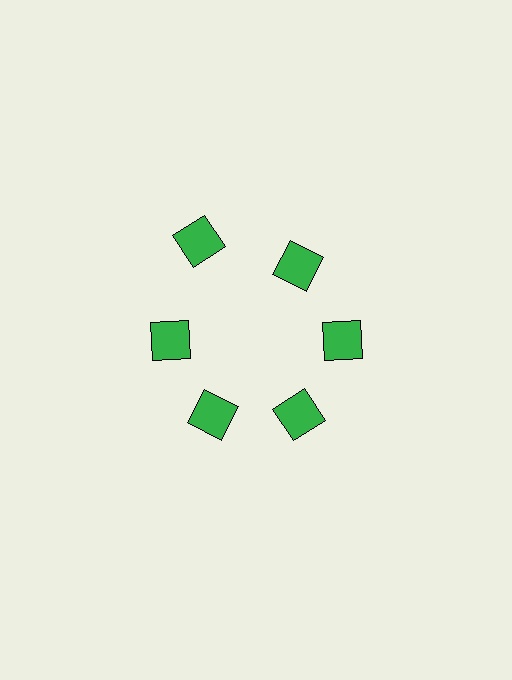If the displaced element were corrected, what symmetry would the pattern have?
It would have 6-fold rotational symmetry — the pattern would map onto itself every 60 degrees.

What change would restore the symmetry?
The symmetry would be restored by moving it inward, back onto the ring so that all 6 squares sit at equal angles and equal distance from the center.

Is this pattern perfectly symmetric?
No. The 6 green squares are arranged in a ring, but one element near the 11 o'clock position is pushed outward from the center, breaking the 6-fold rotational symmetry.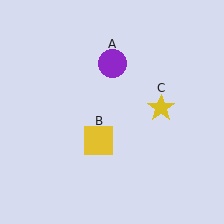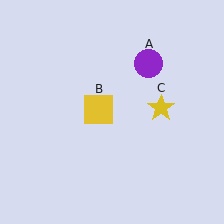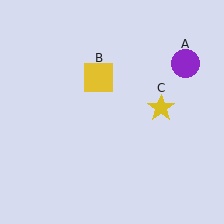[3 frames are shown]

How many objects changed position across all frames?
2 objects changed position: purple circle (object A), yellow square (object B).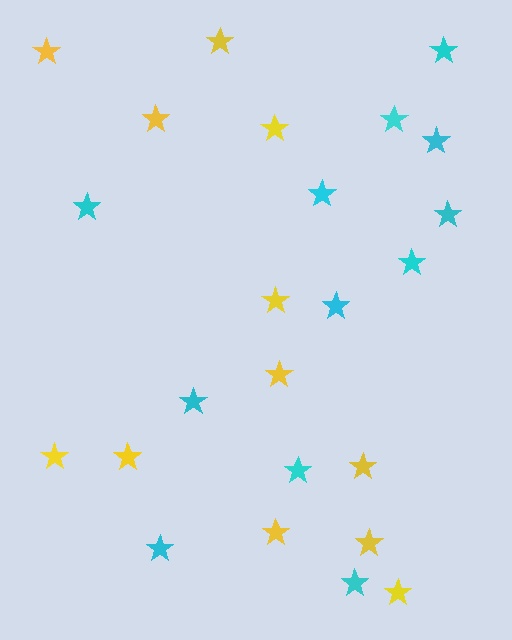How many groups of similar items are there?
There are 2 groups: one group of yellow stars (12) and one group of cyan stars (12).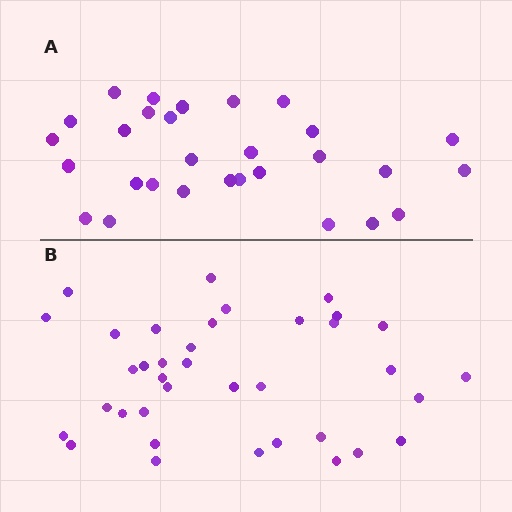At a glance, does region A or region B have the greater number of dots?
Region B (the bottom region) has more dots.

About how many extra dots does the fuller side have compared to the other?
Region B has roughly 8 or so more dots than region A.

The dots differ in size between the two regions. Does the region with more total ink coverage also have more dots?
No. Region A has more total ink coverage because its dots are larger, but region B actually contains more individual dots. Total area can be misleading — the number of items is what matters here.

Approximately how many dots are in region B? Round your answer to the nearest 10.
About 40 dots. (The exact count is 37, which rounds to 40.)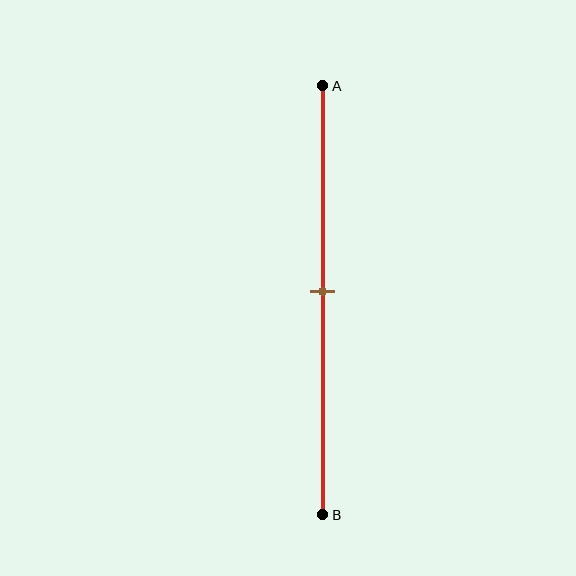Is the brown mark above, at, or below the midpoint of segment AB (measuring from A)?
The brown mark is approximately at the midpoint of segment AB.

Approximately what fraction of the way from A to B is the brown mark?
The brown mark is approximately 50% of the way from A to B.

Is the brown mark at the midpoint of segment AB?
Yes, the mark is approximately at the midpoint.